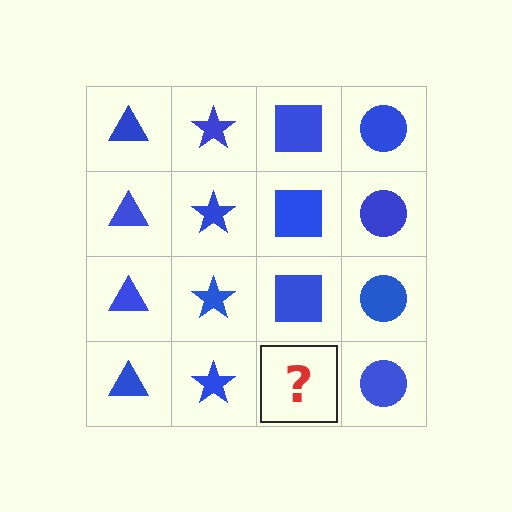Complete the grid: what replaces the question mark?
The question mark should be replaced with a blue square.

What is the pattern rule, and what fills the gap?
The rule is that each column has a consistent shape. The gap should be filled with a blue square.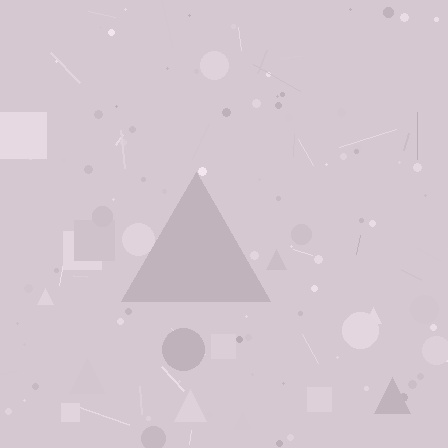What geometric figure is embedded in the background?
A triangle is embedded in the background.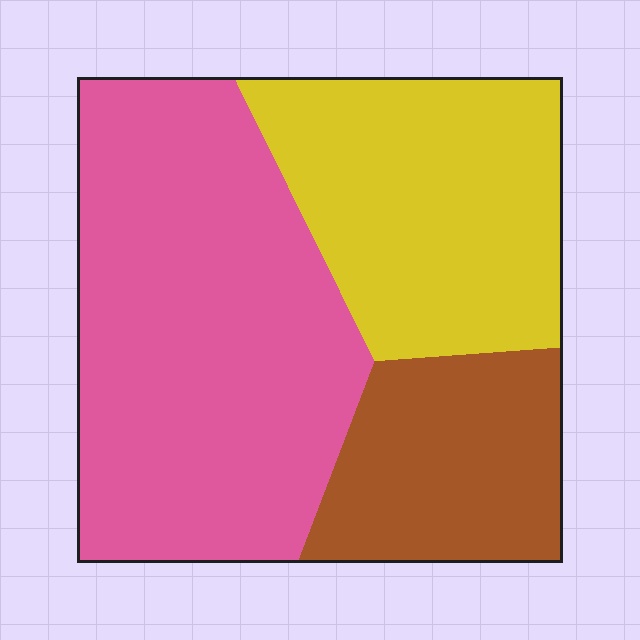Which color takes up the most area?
Pink, at roughly 50%.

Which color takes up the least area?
Brown, at roughly 20%.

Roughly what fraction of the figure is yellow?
Yellow covers 31% of the figure.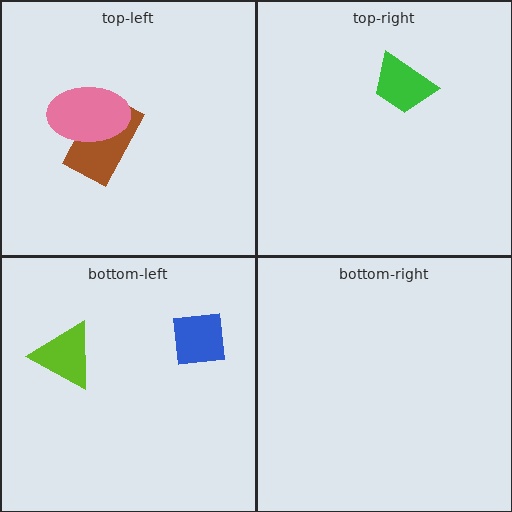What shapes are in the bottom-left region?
The blue square, the lime triangle.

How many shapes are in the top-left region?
2.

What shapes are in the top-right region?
The green trapezoid.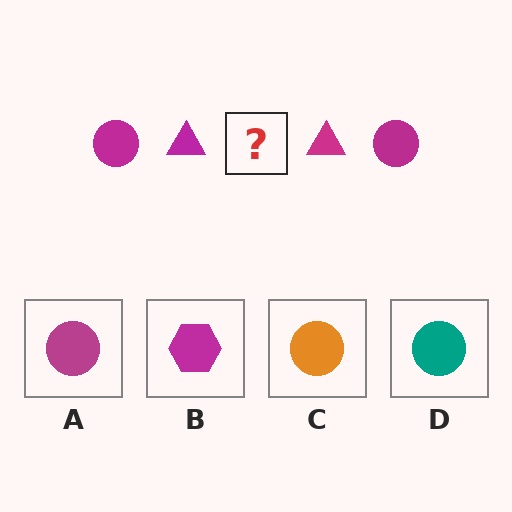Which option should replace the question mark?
Option A.